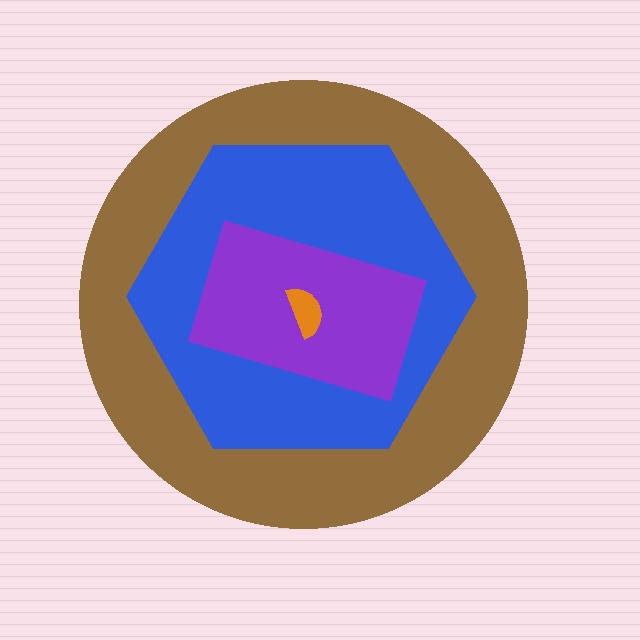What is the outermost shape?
The brown circle.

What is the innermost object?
The orange semicircle.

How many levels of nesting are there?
4.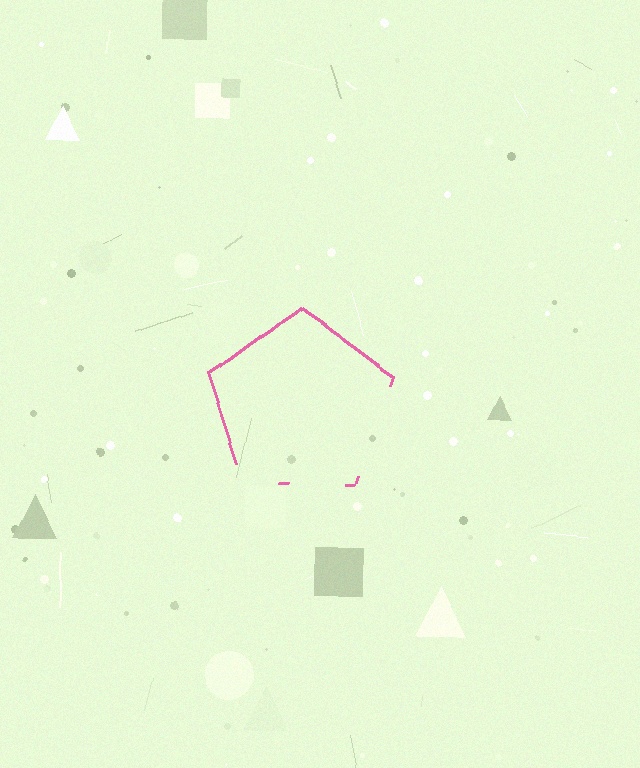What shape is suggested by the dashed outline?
The dashed outline suggests a pentagon.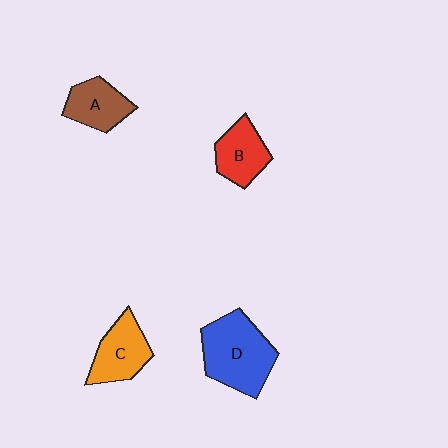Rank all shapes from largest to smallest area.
From largest to smallest: D (blue), C (orange), B (red), A (brown).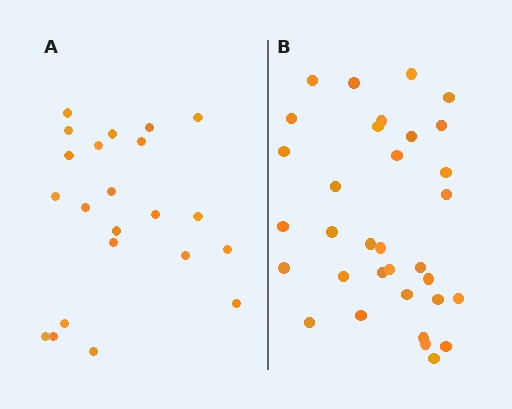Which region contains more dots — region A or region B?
Region B (the right region) has more dots.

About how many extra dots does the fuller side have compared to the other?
Region B has roughly 12 or so more dots than region A.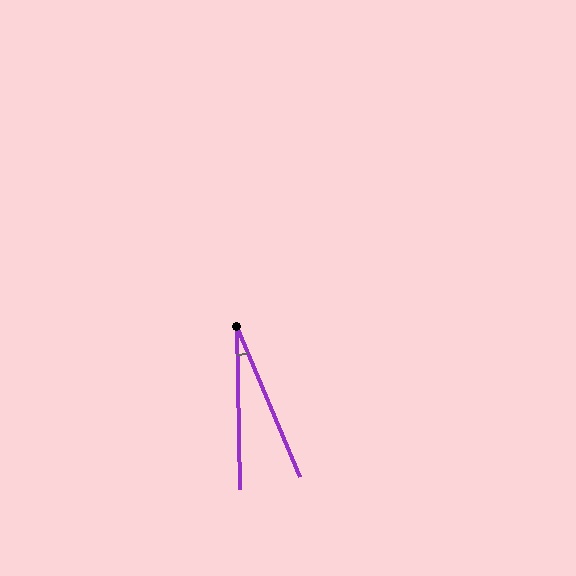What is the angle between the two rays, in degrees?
Approximately 22 degrees.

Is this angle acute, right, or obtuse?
It is acute.